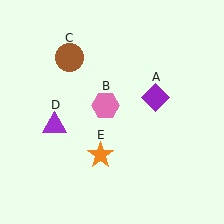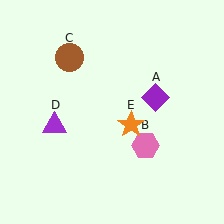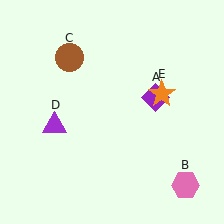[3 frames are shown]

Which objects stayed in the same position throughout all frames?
Purple diamond (object A) and brown circle (object C) and purple triangle (object D) remained stationary.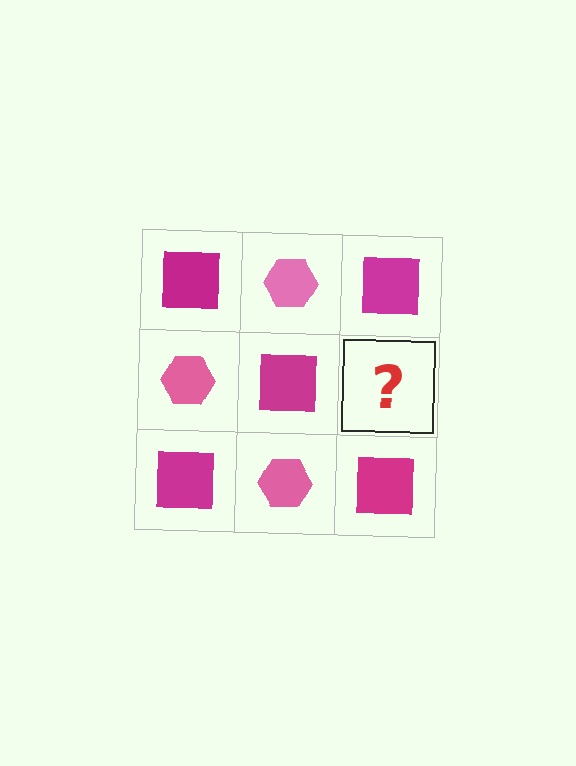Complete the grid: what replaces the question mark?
The question mark should be replaced with a pink hexagon.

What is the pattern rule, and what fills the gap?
The rule is that it alternates magenta square and pink hexagon in a checkerboard pattern. The gap should be filled with a pink hexagon.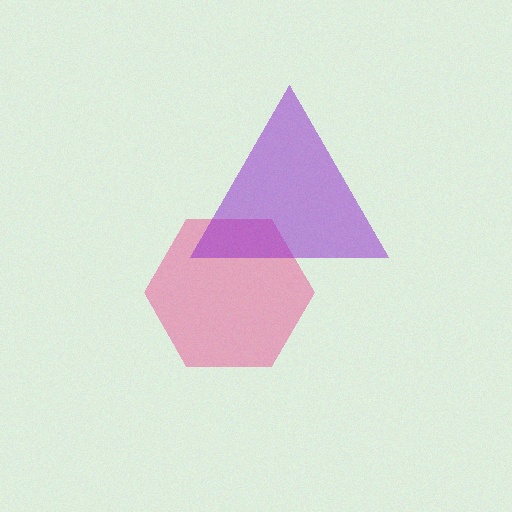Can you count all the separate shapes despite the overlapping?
Yes, there are 2 separate shapes.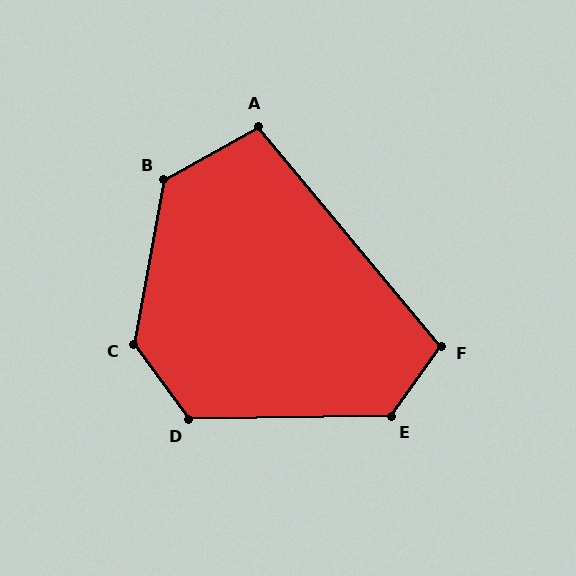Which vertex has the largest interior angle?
C, at approximately 133 degrees.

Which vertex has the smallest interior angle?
A, at approximately 100 degrees.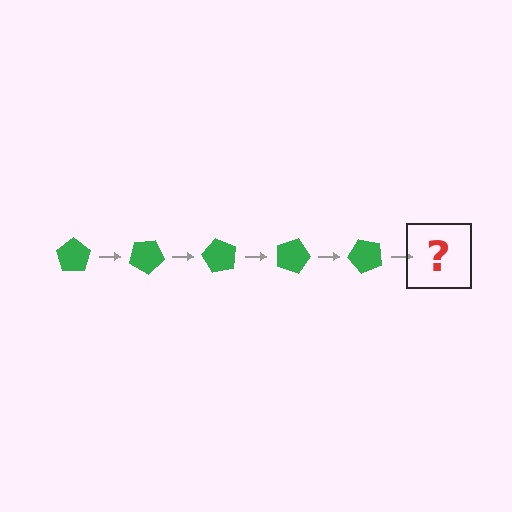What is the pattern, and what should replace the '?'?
The pattern is that the pentagon rotates 30 degrees each step. The '?' should be a green pentagon rotated 150 degrees.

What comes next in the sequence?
The next element should be a green pentagon rotated 150 degrees.